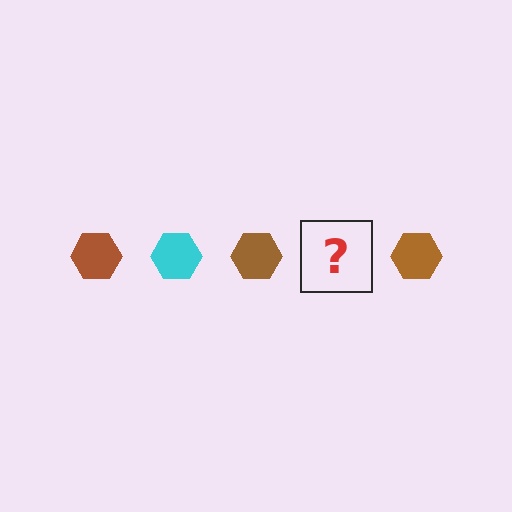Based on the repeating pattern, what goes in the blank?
The blank should be a cyan hexagon.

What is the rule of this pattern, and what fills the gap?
The rule is that the pattern cycles through brown, cyan hexagons. The gap should be filled with a cyan hexagon.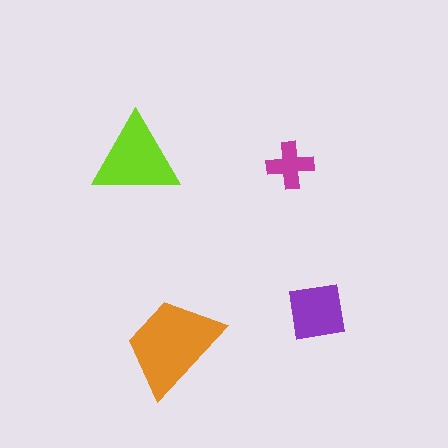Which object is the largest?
The orange trapezoid.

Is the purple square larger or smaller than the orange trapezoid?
Smaller.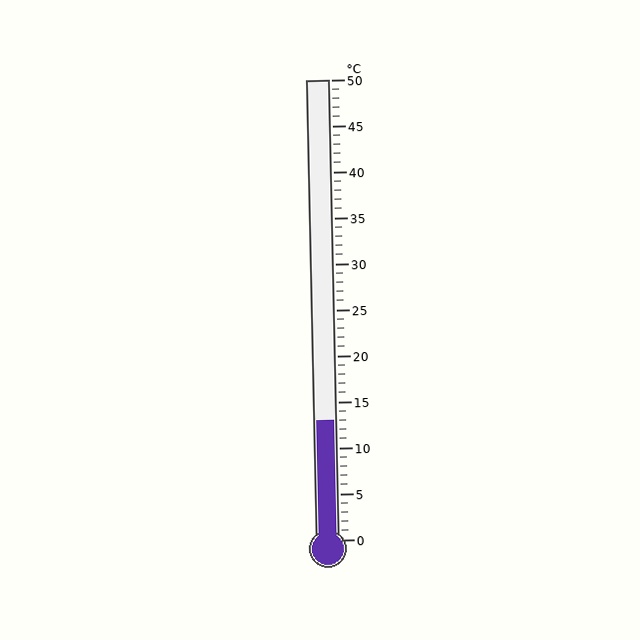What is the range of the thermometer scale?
The thermometer scale ranges from 0°C to 50°C.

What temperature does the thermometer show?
The thermometer shows approximately 13°C.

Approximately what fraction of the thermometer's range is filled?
The thermometer is filled to approximately 25% of its range.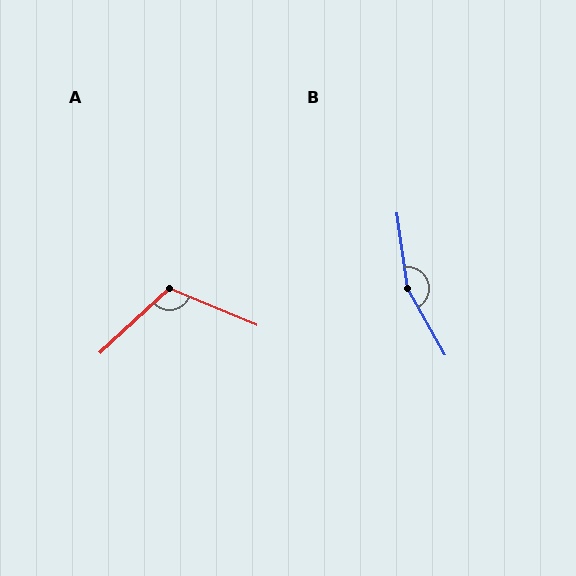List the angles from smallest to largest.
A (115°), B (158°).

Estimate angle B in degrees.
Approximately 158 degrees.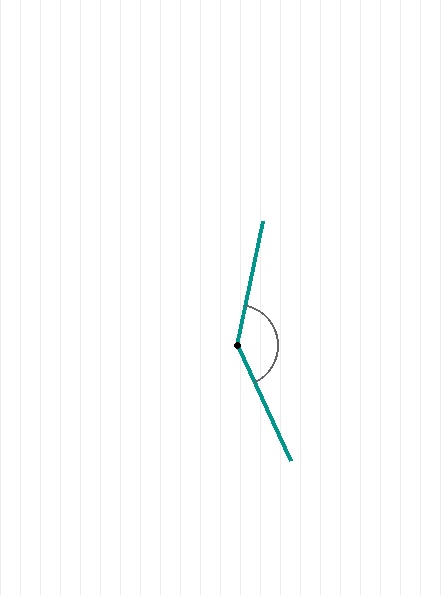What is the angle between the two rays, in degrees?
Approximately 144 degrees.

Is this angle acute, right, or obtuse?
It is obtuse.